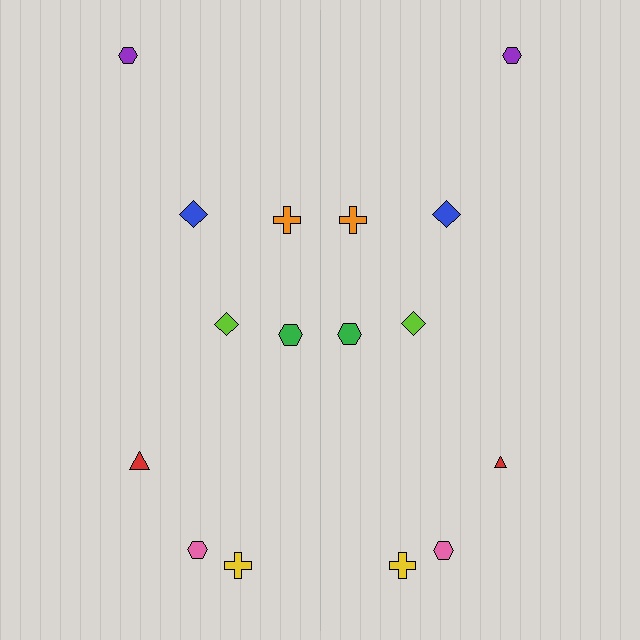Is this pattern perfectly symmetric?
No, the pattern is not perfectly symmetric. The red triangle on the right side has a different size than its mirror counterpart.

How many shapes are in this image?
There are 16 shapes in this image.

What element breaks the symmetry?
The red triangle on the right side has a different size than its mirror counterpart.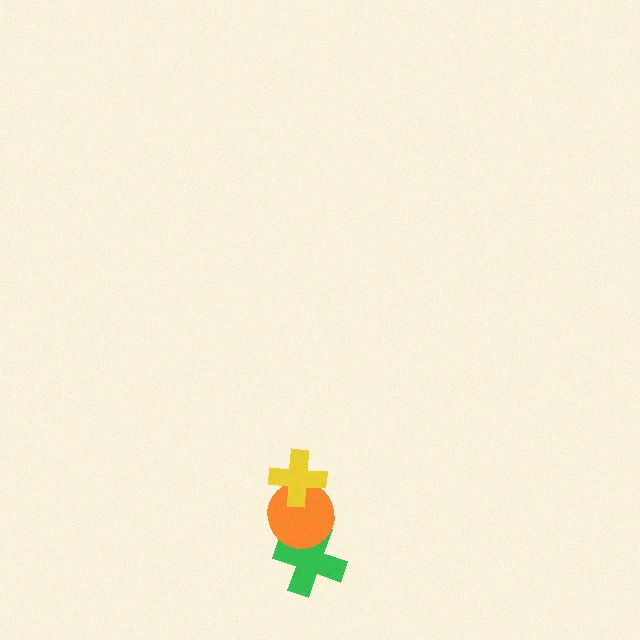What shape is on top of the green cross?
The orange circle is on top of the green cross.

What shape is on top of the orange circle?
The yellow cross is on top of the orange circle.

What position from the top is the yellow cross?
The yellow cross is 1st from the top.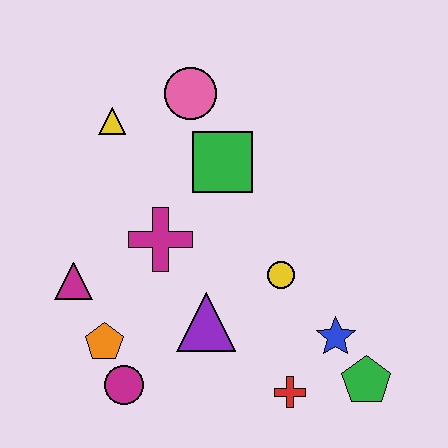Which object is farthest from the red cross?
The yellow triangle is farthest from the red cross.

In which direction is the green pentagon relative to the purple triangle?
The green pentagon is to the right of the purple triangle.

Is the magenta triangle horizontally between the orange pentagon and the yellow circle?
No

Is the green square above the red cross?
Yes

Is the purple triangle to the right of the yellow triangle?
Yes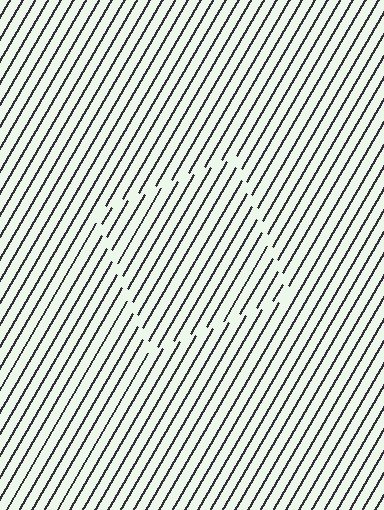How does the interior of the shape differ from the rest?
The interior of the shape contains the same grating, shifted by half a period — the contour is defined by the phase discontinuity where line-ends from the inner and outer gratings abut.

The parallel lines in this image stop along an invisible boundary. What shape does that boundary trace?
An illusory square. The interior of the shape contains the same grating, shifted by half a period — the contour is defined by the phase discontinuity where line-ends from the inner and outer gratings abut.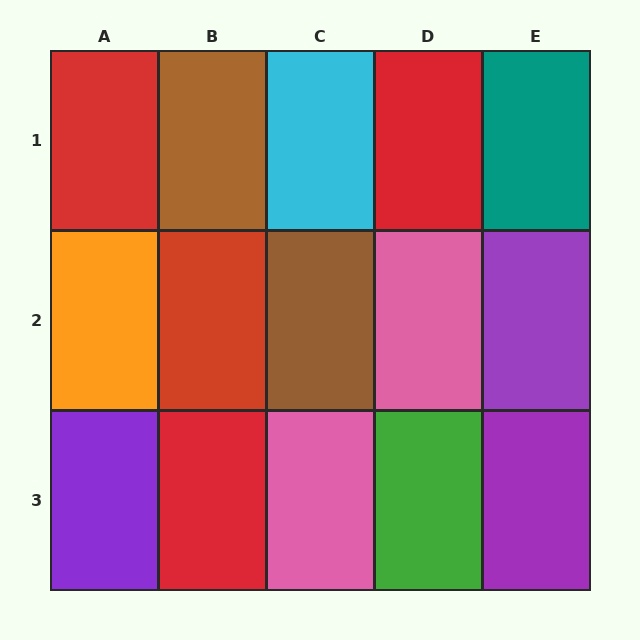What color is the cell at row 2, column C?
Brown.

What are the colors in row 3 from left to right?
Purple, red, pink, green, purple.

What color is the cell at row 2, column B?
Red.